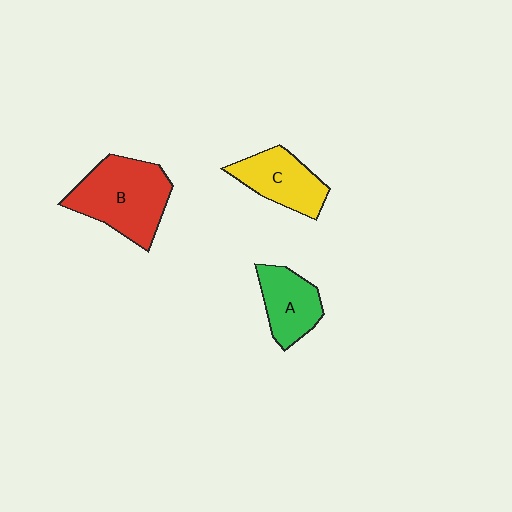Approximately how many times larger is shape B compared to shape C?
Approximately 1.5 times.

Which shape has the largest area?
Shape B (red).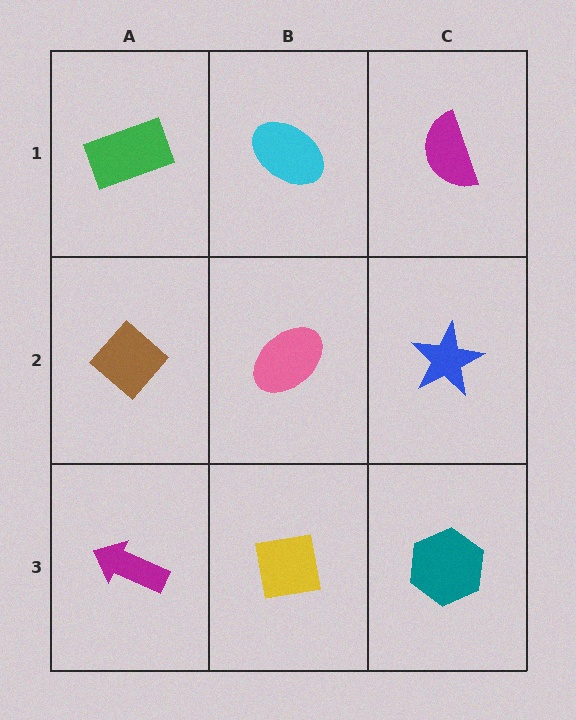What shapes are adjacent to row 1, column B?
A pink ellipse (row 2, column B), a green rectangle (row 1, column A), a magenta semicircle (row 1, column C).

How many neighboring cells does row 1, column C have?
2.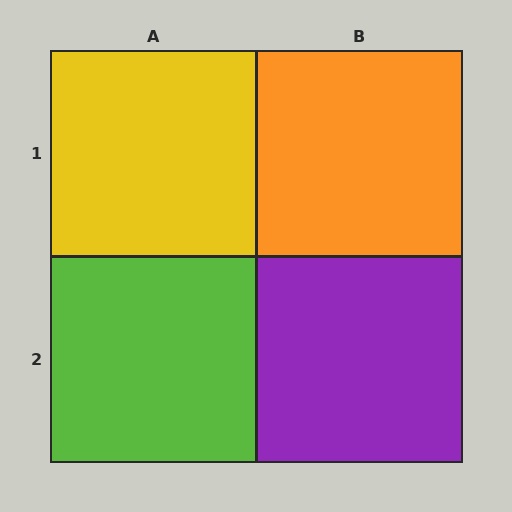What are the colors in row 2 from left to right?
Lime, purple.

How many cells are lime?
1 cell is lime.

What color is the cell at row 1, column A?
Yellow.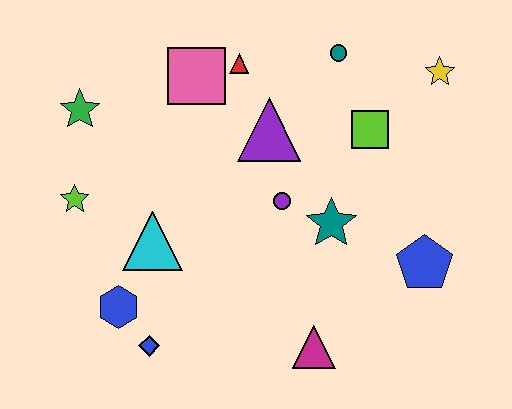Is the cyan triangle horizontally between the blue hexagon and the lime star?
No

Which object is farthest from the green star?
The blue pentagon is farthest from the green star.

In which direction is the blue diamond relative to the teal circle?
The blue diamond is below the teal circle.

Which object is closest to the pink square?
The red triangle is closest to the pink square.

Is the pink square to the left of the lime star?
No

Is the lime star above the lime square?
No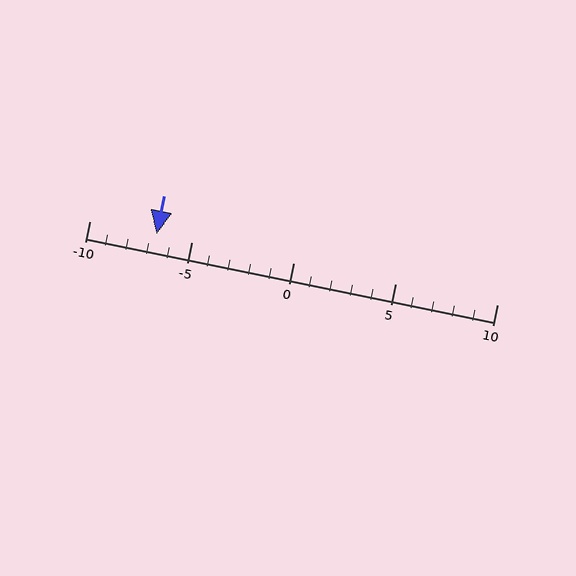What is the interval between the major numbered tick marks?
The major tick marks are spaced 5 units apart.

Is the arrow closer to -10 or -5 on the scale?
The arrow is closer to -5.